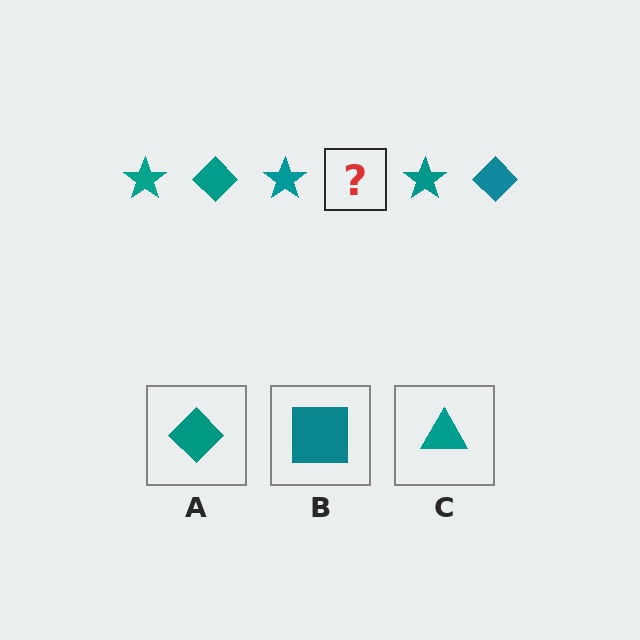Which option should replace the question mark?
Option A.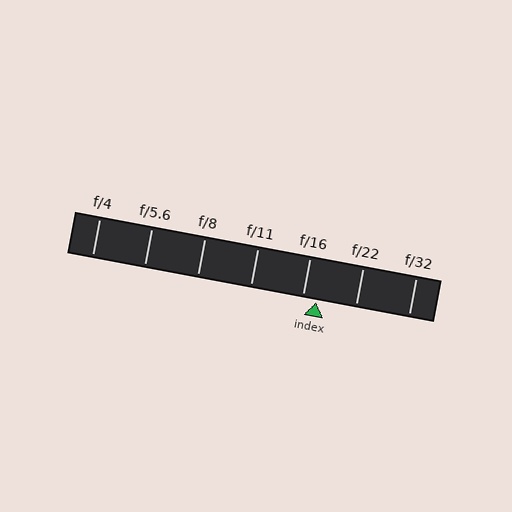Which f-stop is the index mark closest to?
The index mark is closest to f/16.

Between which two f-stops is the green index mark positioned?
The index mark is between f/16 and f/22.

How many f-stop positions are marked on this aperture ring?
There are 7 f-stop positions marked.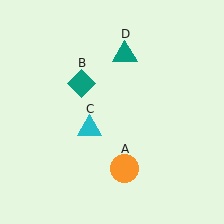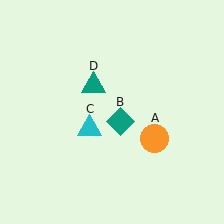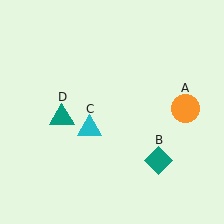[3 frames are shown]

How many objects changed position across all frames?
3 objects changed position: orange circle (object A), teal diamond (object B), teal triangle (object D).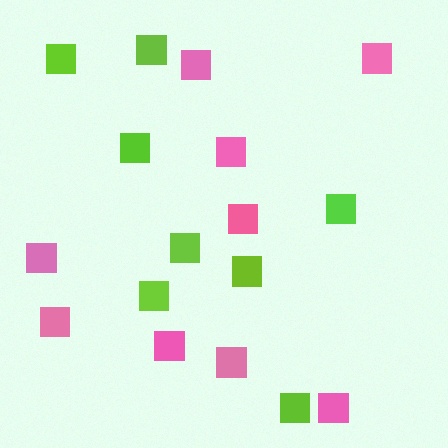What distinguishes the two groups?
There are 2 groups: one group of lime squares (8) and one group of pink squares (9).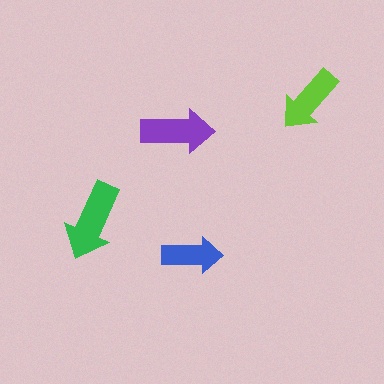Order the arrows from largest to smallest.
the green one, the purple one, the lime one, the blue one.